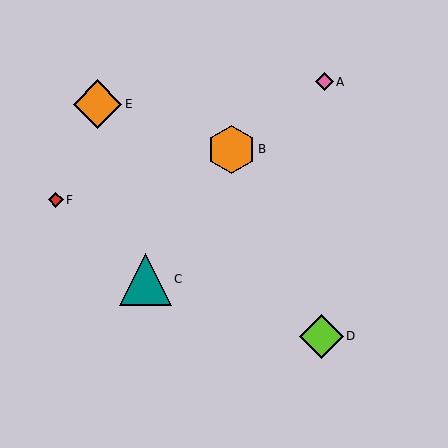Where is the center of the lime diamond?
The center of the lime diamond is at (322, 336).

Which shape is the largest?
The teal triangle (labeled C) is the largest.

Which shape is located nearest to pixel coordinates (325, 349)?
The lime diamond (labeled D) at (322, 336) is nearest to that location.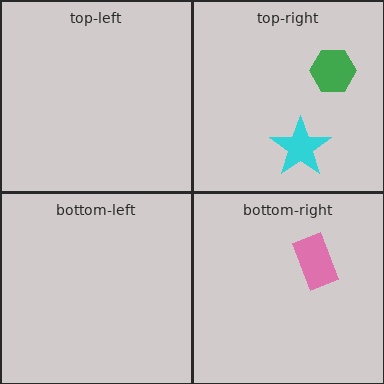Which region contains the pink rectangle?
The bottom-right region.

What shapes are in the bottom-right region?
The pink rectangle.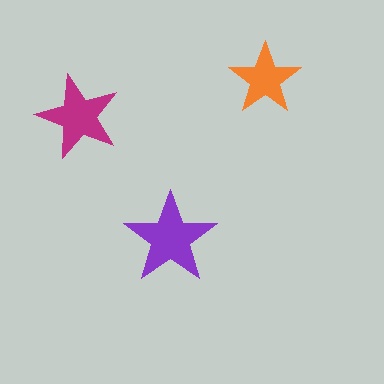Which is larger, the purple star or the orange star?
The purple one.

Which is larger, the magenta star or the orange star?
The magenta one.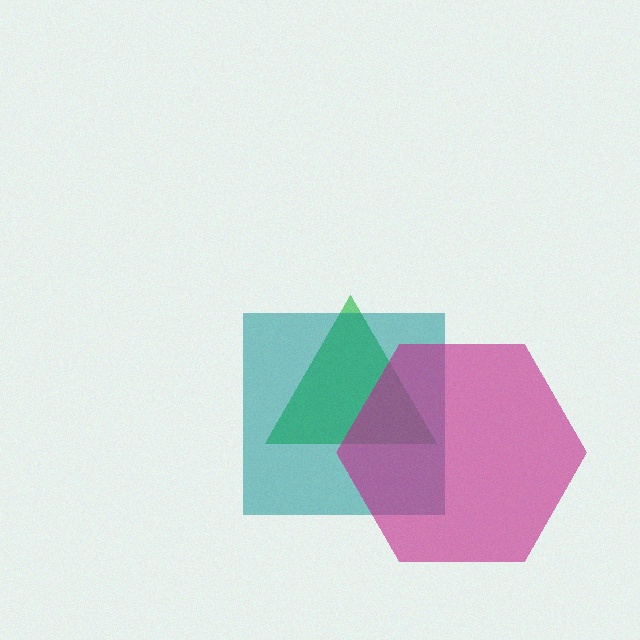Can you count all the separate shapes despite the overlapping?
Yes, there are 3 separate shapes.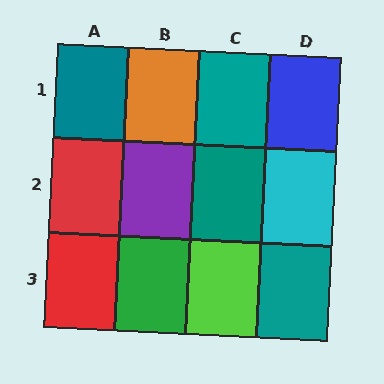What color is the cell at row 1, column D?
Blue.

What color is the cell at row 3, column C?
Lime.